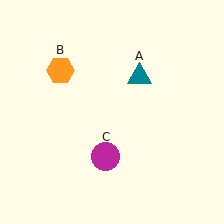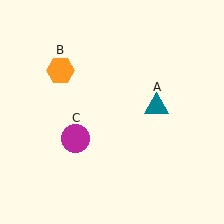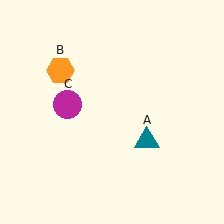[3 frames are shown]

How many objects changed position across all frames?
2 objects changed position: teal triangle (object A), magenta circle (object C).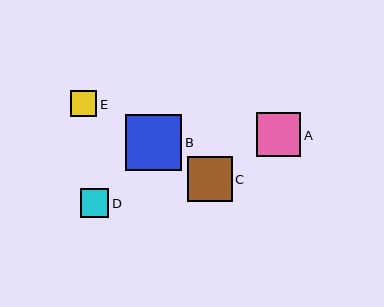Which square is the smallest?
Square E is the smallest with a size of approximately 26 pixels.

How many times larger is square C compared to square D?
Square C is approximately 1.6 times the size of square D.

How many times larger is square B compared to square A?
Square B is approximately 1.3 times the size of square A.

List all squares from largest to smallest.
From largest to smallest: B, C, A, D, E.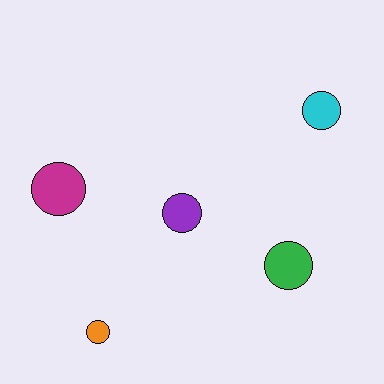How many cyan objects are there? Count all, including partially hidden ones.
There is 1 cyan object.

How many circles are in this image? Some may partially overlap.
There are 5 circles.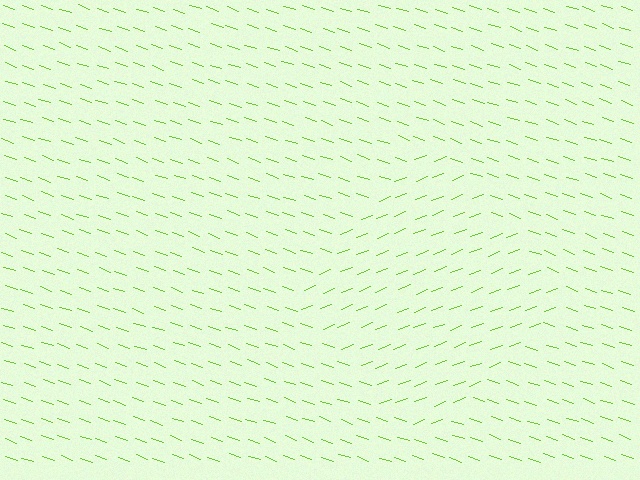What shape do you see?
I see a diamond.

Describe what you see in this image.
The image is filled with small lime line segments. A diamond region in the image has lines oriented differently from the surrounding lines, creating a visible texture boundary.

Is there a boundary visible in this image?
Yes, there is a texture boundary formed by a change in line orientation.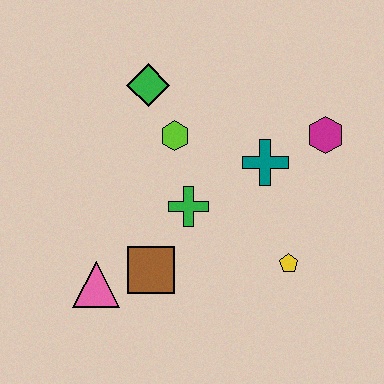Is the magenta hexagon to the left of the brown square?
No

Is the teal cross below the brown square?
No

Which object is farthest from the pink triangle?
The magenta hexagon is farthest from the pink triangle.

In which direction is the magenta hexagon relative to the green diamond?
The magenta hexagon is to the right of the green diamond.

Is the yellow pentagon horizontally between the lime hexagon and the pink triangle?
No